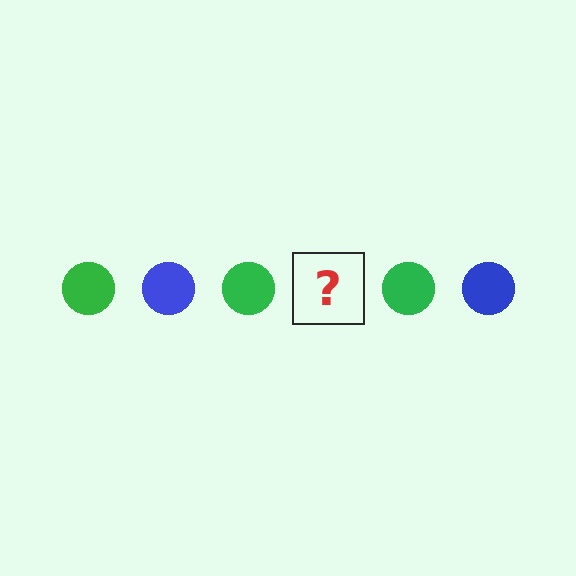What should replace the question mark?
The question mark should be replaced with a blue circle.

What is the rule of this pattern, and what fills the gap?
The rule is that the pattern cycles through green, blue circles. The gap should be filled with a blue circle.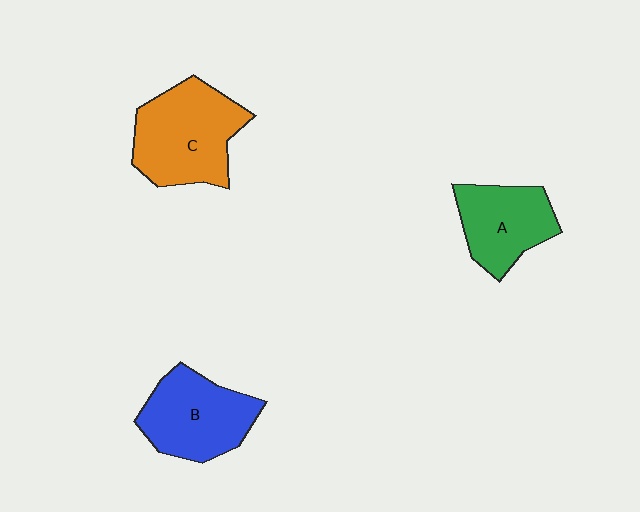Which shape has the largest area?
Shape C (orange).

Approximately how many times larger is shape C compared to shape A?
Approximately 1.4 times.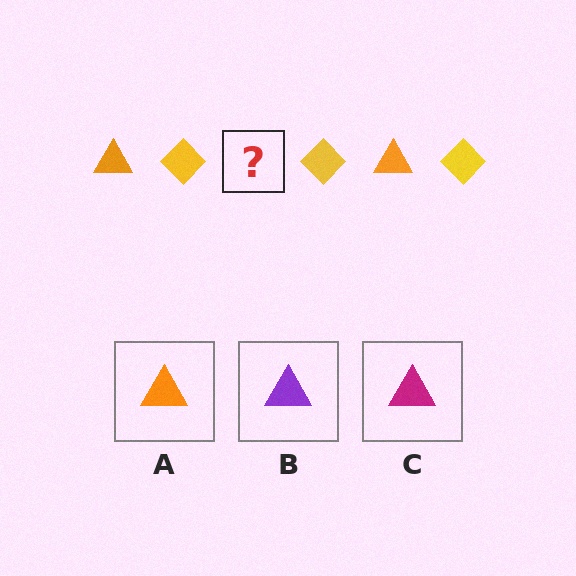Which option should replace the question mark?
Option A.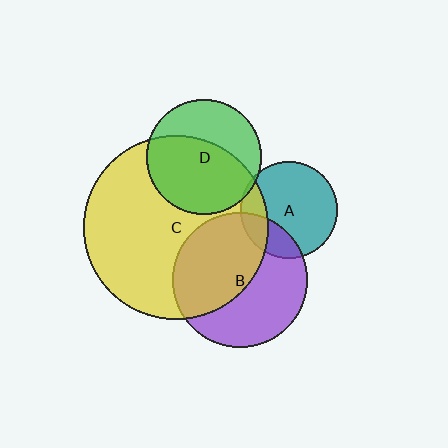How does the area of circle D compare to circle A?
Approximately 1.4 times.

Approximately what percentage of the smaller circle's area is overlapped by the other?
Approximately 50%.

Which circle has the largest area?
Circle C (yellow).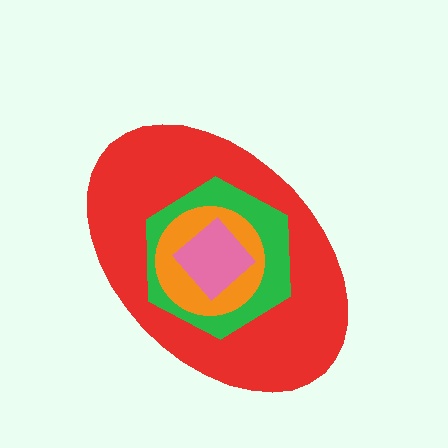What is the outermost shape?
The red ellipse.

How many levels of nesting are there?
4.